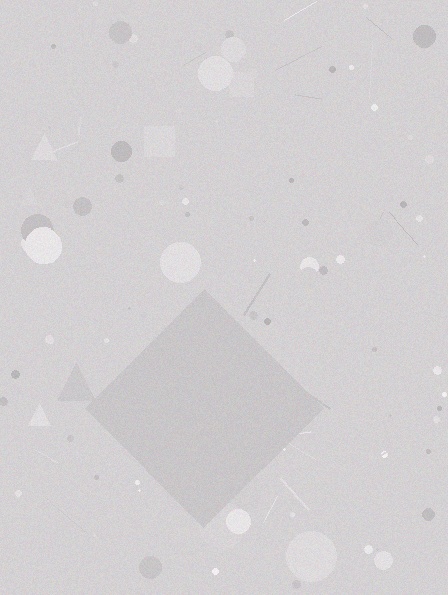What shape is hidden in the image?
A diamond is hidden in the image.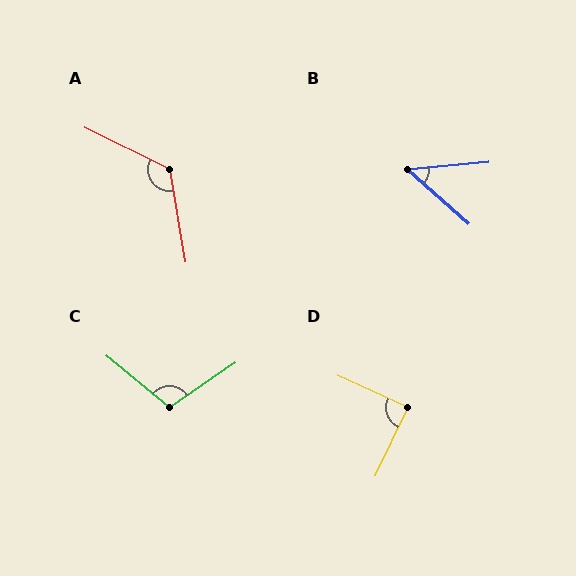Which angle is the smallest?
B, at approximately 47 degrees.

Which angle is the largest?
A, at approximately 126 degrees.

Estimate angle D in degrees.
Approximately 89 degrees.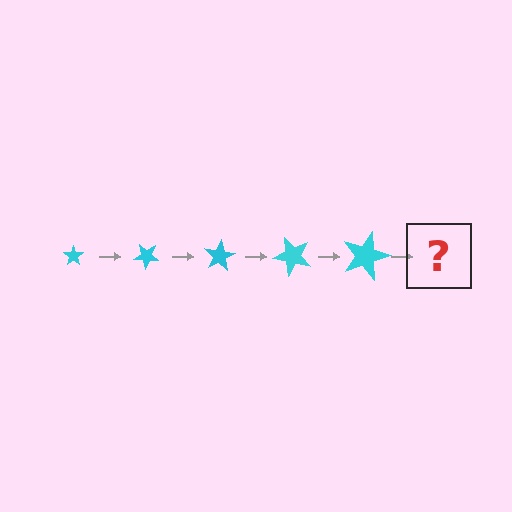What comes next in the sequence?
The next element should be a star, larger than the previous one and rotated 200 degrees from the start.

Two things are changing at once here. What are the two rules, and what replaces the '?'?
The two rules are that the star grows larger each step and it rotates 40 degrees each step. The '?' should be a star, larger than the previous one and rotated 200 degrees from the start.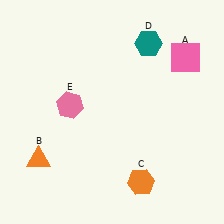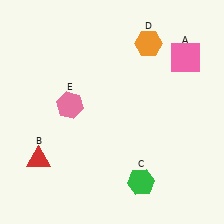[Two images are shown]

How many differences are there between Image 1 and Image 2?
There are 3 differences between the two images.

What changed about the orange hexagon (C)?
In Image 1, C is orange. In Image 2, it changed to green.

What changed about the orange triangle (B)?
In Image 1, B is orange. In Image 2, it changed to red.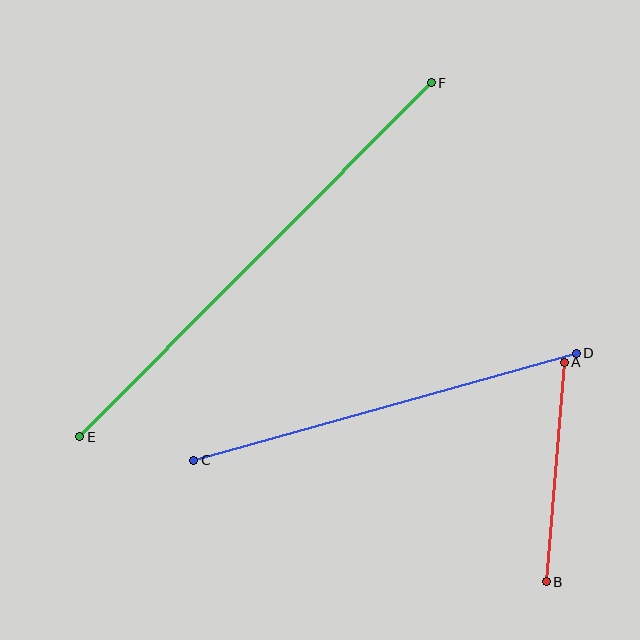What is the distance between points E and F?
The distance is approximately 499 pixels.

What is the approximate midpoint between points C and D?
The midpoint is at approximately (385, 407) pixels.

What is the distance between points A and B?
The distance is approximately 220 pixels.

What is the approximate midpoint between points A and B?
The midpoint is at approximately (555, 472) pixels.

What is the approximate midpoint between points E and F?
The midpoint is at approximately (256, 260) pixels.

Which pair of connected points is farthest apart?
Points E and F are farthest apart.